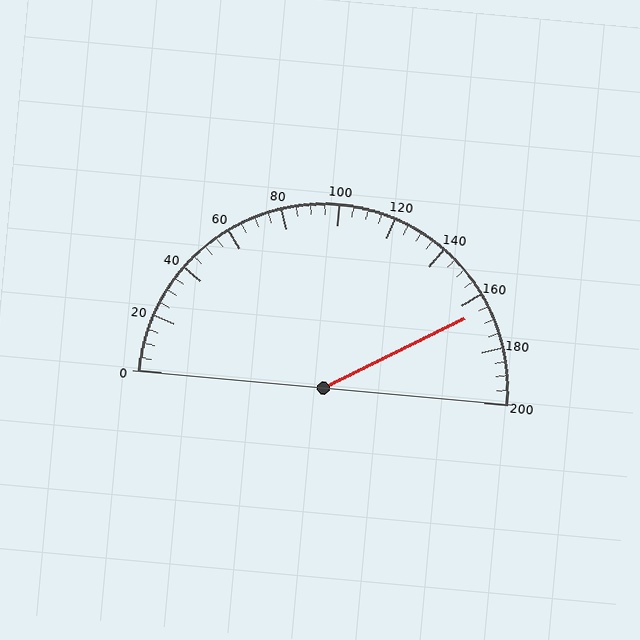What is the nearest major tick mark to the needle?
The nearest major tick mark is 160.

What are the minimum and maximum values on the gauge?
The gauge ranges from 0 to 200.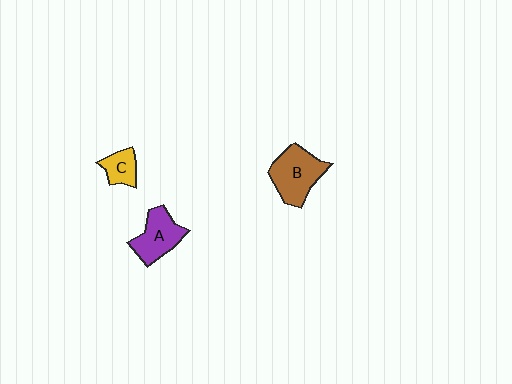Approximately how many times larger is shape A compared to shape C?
Approximately 1.8 times.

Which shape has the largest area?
Shape B (brown).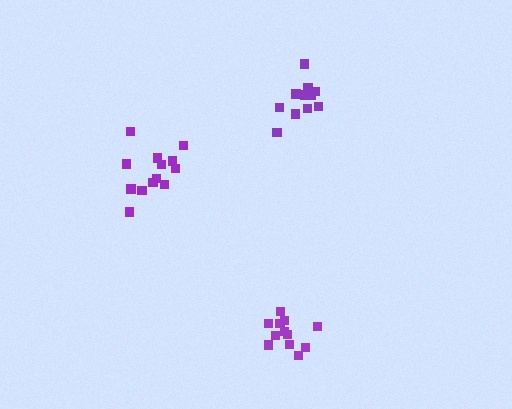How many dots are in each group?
Group 1: 13 dots, Group 2: 12 dots, Group 3: 11 dots (36 total).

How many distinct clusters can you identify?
There are 3 distinct clusters.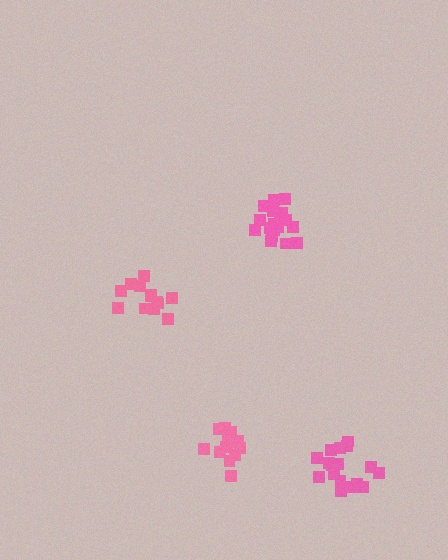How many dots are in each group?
Group 1: 14 dots, Group 2: 14 dots, Group 3: 17 dots, Group 4: 18 dots (63 total).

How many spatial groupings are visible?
There are 4 spatial groupings.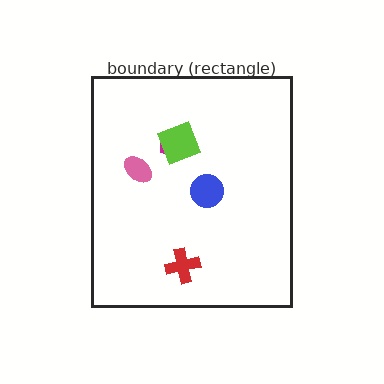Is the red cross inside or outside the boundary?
Inside.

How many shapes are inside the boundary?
5 inside, 0 outside.